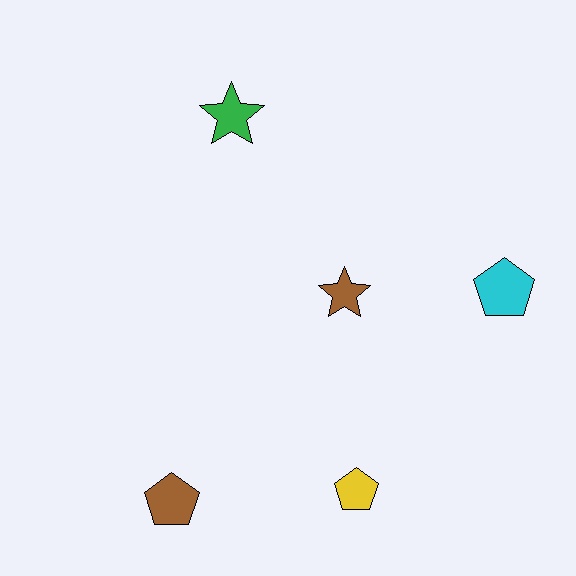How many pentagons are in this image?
There are 3 pentagons.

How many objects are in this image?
There are 5 objects.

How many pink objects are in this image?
There are no pink objects.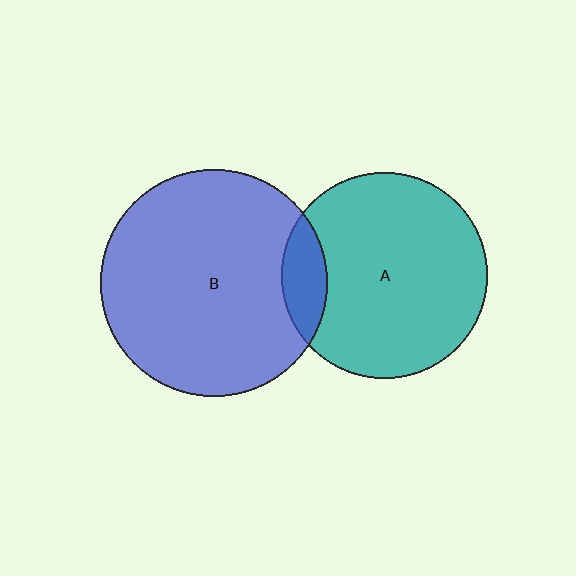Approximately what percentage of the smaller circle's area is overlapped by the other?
Approximately 10%.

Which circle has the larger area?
Circle B (blue).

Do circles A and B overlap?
Yes.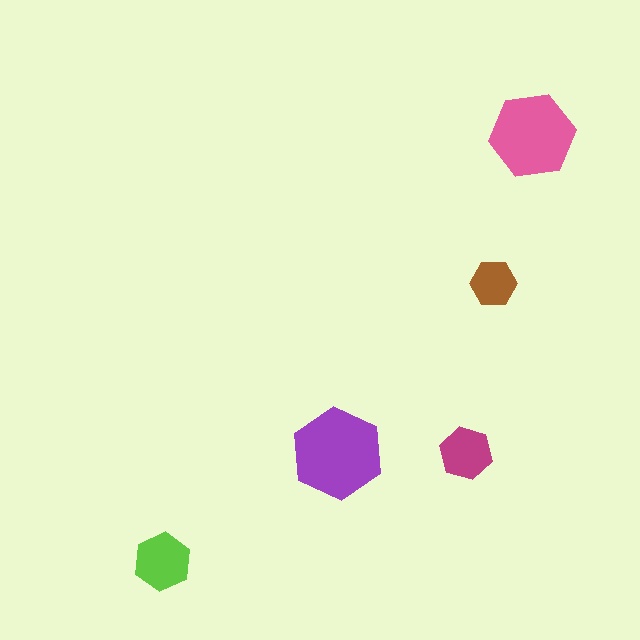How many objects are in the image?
There are 5 objects in the image.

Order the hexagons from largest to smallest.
the purple one, the pink one, the lime one, the magenta one, the brown one.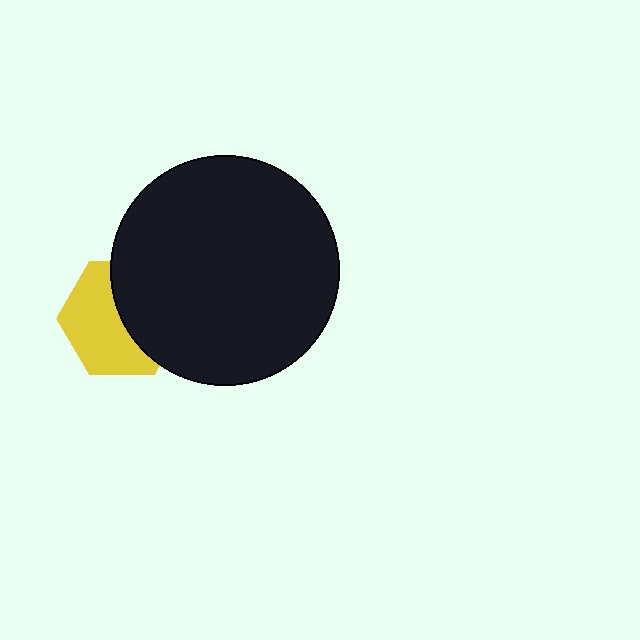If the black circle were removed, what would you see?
You would see the complete yellow hexagon.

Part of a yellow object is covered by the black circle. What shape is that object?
It is a hexagon.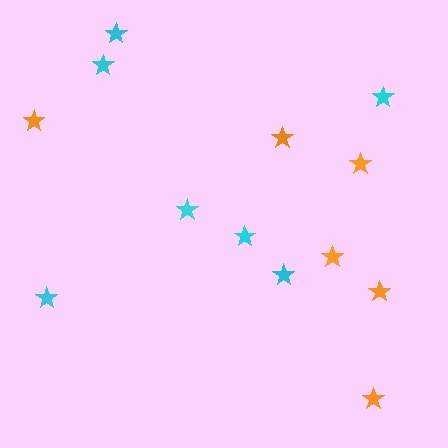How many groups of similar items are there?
There are 2 groups: one group of orange stars (6) and one group of cyan stars (7).